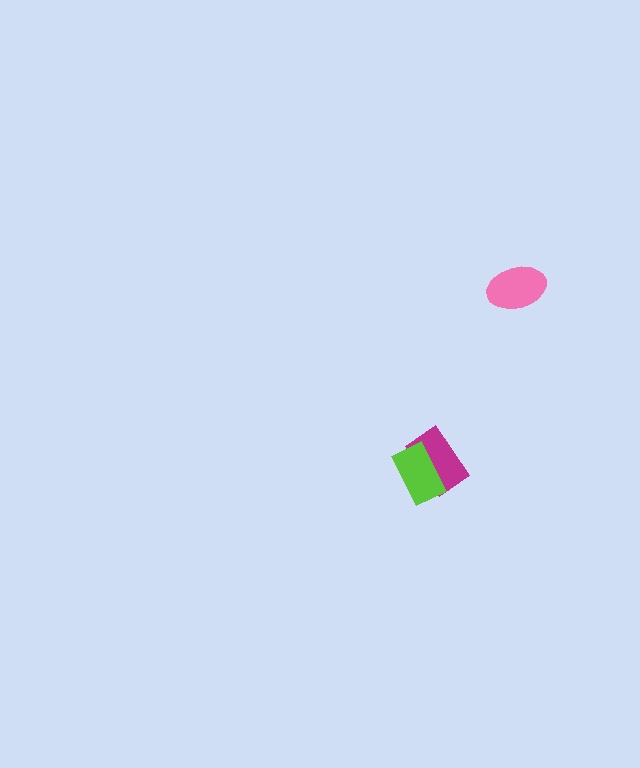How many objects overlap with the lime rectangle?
1 object overlaps with the lime rectangle.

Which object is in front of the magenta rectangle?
The lime rectangle is in front of the magenta rectangle.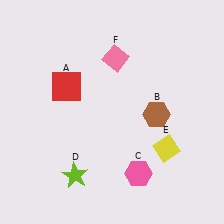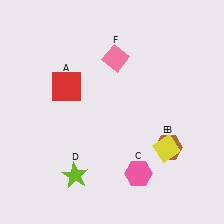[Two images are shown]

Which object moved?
The brown hexagon (B) moved down.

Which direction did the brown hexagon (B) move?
The brown hexagon (B) moved down.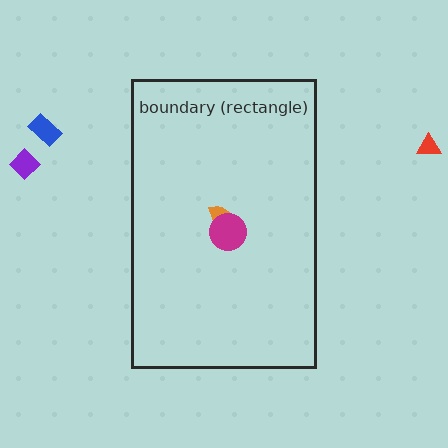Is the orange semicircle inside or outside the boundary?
Inside.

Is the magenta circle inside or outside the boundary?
Inside.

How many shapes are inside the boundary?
2 inside, 3 outside.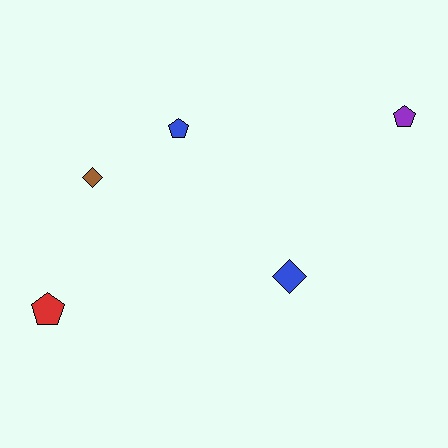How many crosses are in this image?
There are no crosses.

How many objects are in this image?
There are 5 objects.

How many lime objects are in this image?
There are no lime objects.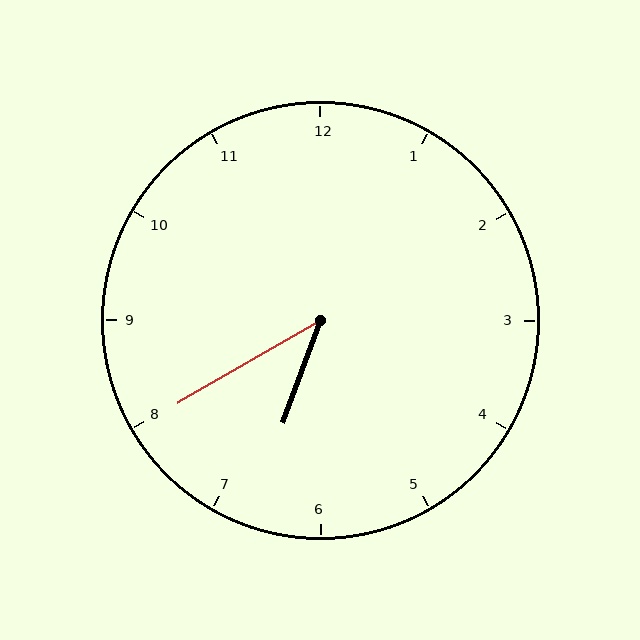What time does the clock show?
6:40.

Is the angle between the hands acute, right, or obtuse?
It is acute.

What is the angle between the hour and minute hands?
Approximately 40 degrees.